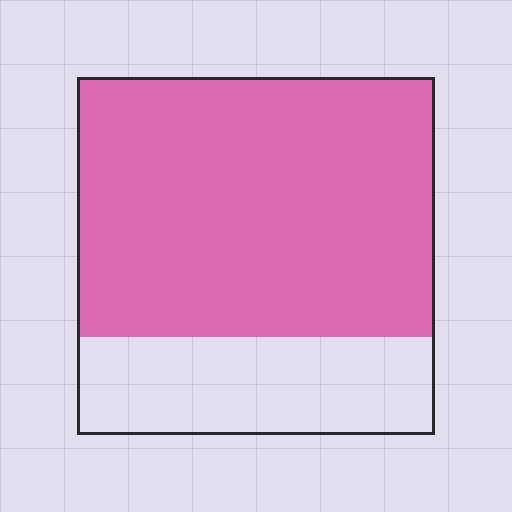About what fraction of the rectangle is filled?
About three quarters (3/4).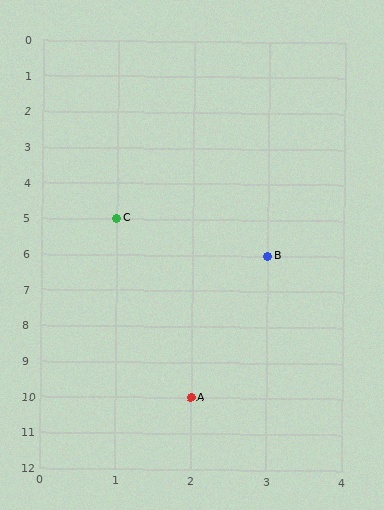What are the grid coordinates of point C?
Point C is at grid coordinates (1, 5).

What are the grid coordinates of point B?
Point B is at grid coordinates (3, 6).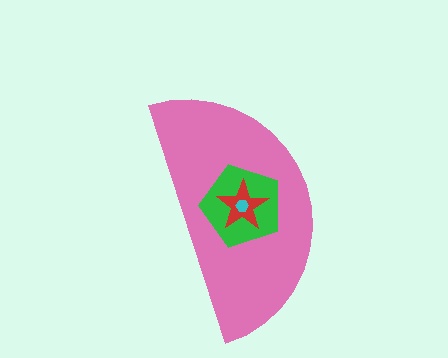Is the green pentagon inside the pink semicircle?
Yes.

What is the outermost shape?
The pink semicircle.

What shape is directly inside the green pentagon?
The red star.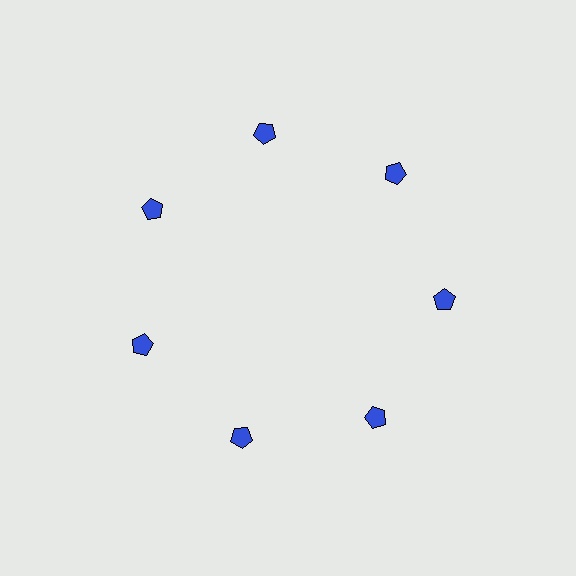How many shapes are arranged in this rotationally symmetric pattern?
There are 7 shapes, arranged in 7 groups of 1.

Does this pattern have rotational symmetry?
Yes, this pattern has 7-fold rotational symmetry. It looks the same after rotating 51 degrees around the center.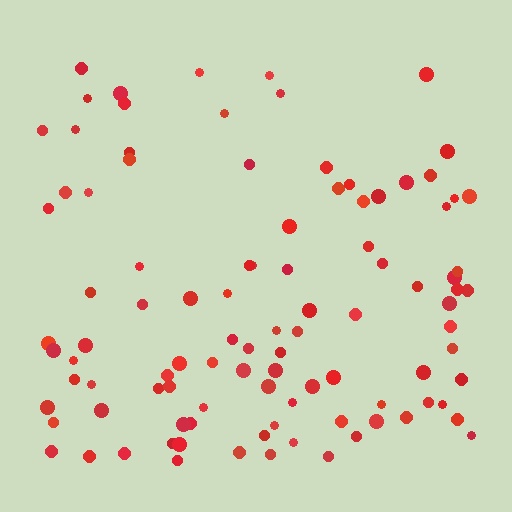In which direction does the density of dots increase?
From top to bottom, with the bottom side densest.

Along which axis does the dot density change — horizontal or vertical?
Vertical.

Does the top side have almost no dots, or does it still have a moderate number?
Still a moderate number, just noticeably fewer than the bottom.